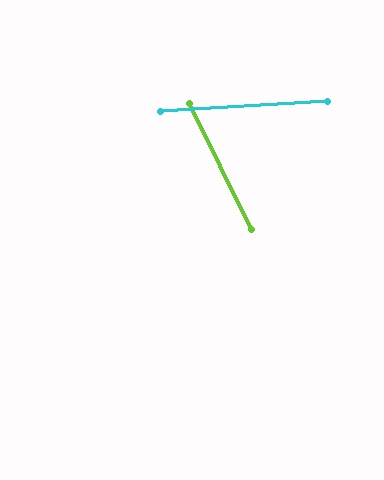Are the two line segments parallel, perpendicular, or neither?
Neither parallel nor perpendicular — they differ by about 68°.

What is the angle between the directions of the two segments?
Approximately 68 degrees.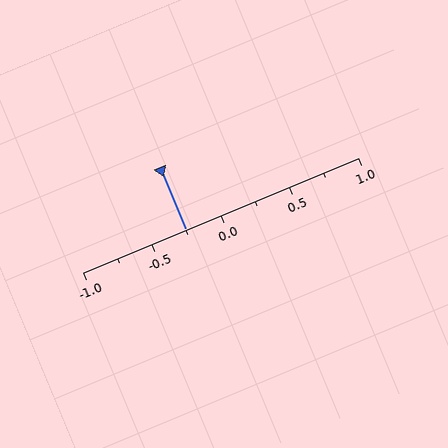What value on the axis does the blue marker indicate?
The marker indicates approximately -0.25.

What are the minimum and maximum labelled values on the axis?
The axis runs from -1.0 to 1.0.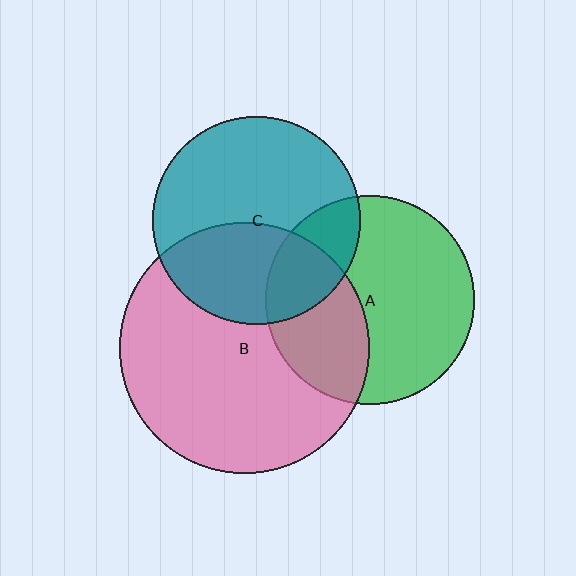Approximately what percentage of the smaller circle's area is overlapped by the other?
Approximately 40%.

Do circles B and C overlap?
Yes.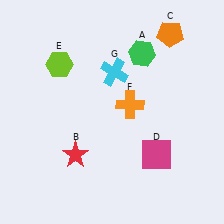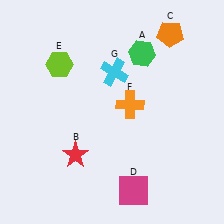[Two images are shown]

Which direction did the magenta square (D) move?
The magenta square (D) moved down.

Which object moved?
The magenta square (D) moved down.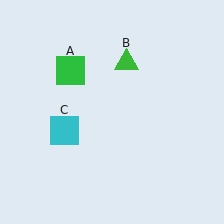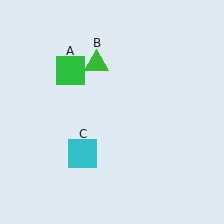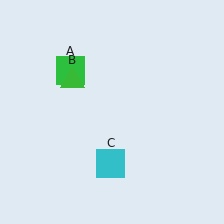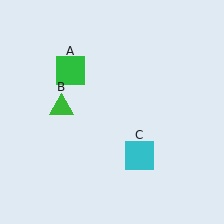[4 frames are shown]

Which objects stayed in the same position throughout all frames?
Green square (object A) remained stationary.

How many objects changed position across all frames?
2 objects changed position: green triangle (object B), cyan square (object C).